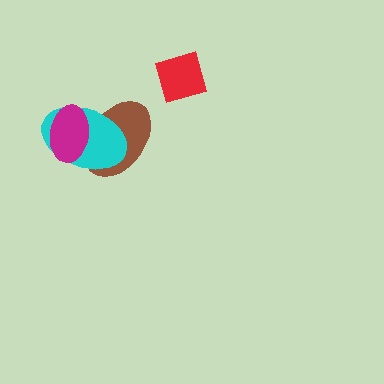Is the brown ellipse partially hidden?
Yes, it is partially covered by another shape.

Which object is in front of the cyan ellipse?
The magenta ellipse is in front of the cyan ellipse.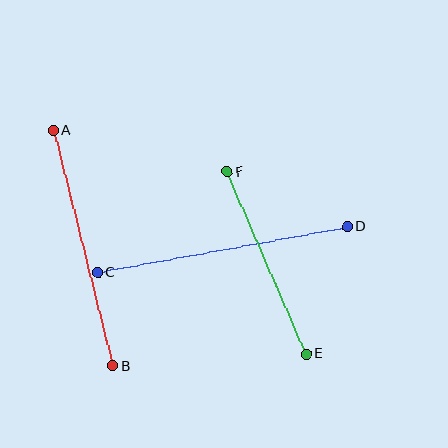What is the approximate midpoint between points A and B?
The midpoint is at approximately (83, 248) pixels.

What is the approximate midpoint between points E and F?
The midpoint is at approximately (267, 263) pixels.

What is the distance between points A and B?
The distance is approximately 243 pixels.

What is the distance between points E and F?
The distance is approximately 199 pixels.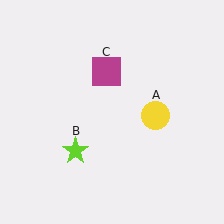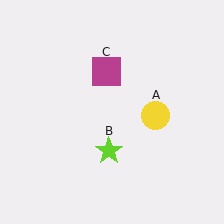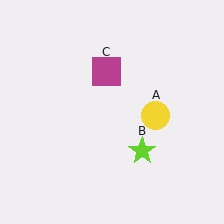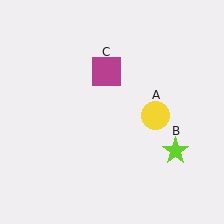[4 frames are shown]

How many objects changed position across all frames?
1 object changed position: lime star (object B).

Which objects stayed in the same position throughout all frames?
Yellow circle (object A) and magenta square (object C) remained stationary.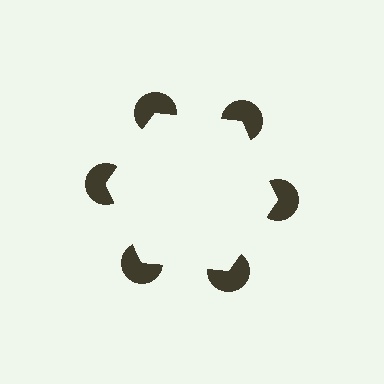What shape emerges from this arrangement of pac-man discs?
An illusory hexagon — its edges are inferred from the aligned wedge cuts in the pac-man discs, not physically drawn.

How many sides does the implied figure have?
6 sides.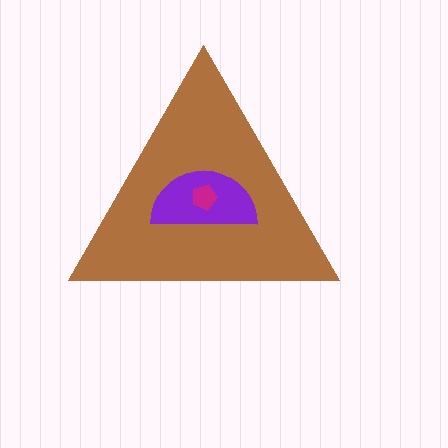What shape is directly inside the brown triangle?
The purple semicircle.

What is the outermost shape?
The brown triangle.